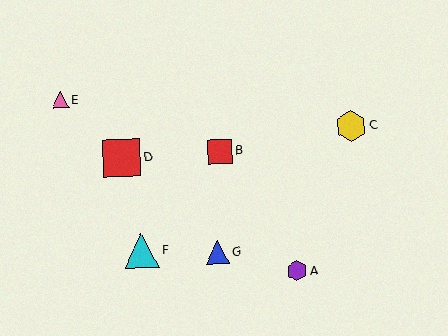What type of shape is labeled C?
Shape C is a yellow hexagon.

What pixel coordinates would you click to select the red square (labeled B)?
Click at (220, 151) to select the red square B.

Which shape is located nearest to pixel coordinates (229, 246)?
The blue triangle (labeled G) at (217, 252) is nearest to that location.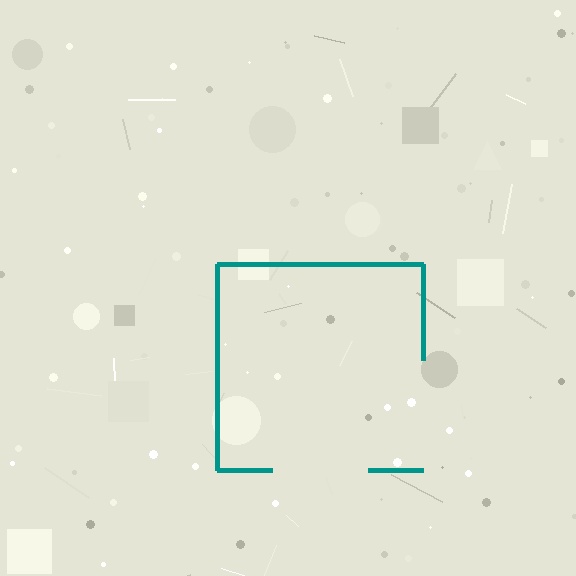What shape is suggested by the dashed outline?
The dashed outline suggests a square.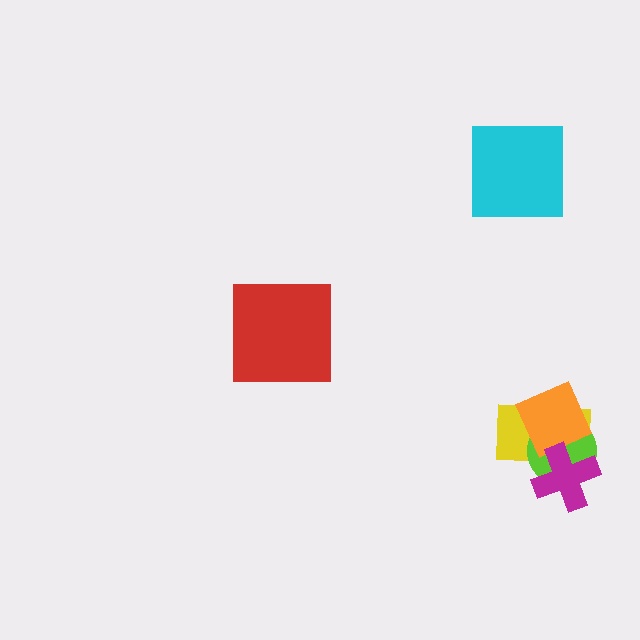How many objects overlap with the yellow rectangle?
3 objects overlap with the yellow rectangle.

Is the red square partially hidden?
No, no other shape covers it.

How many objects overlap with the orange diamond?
3 objects overlap with the orange diamond.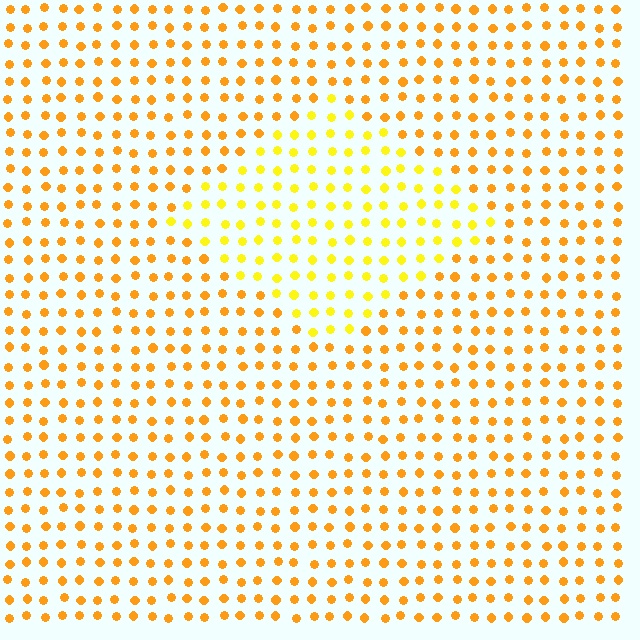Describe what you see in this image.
The image is filled with small orange elements in a uniform arrangement. A diamond-shaped region is visible where the elements are tinted to a slightly different hue, forming a subtle color boundary.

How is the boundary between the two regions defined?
The boundary is defined purely by a slight shift in hue (about 24 degrees). Spacing, size, and orientation are identical on both sides.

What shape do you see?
I see a diamond.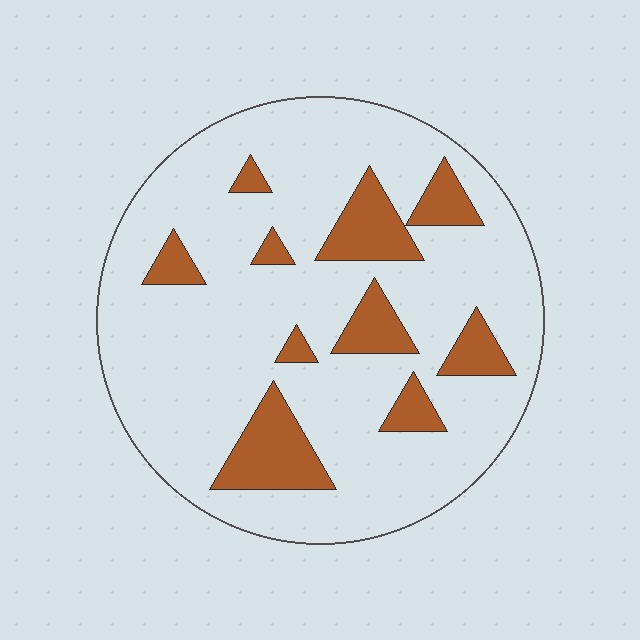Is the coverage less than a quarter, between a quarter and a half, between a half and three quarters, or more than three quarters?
Less than a quarter.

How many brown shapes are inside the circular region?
10.